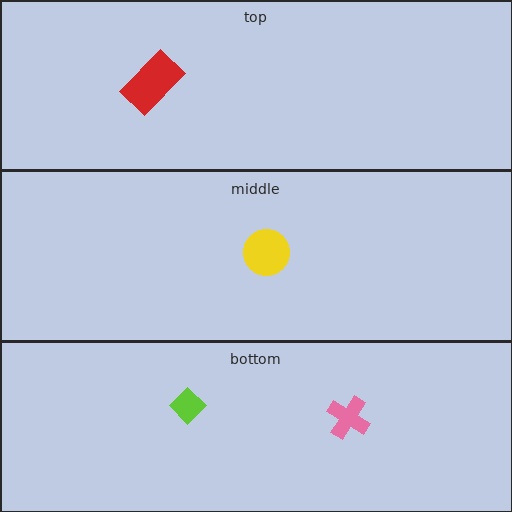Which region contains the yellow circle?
The middle region.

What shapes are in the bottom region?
The lime diamond, the pink cross.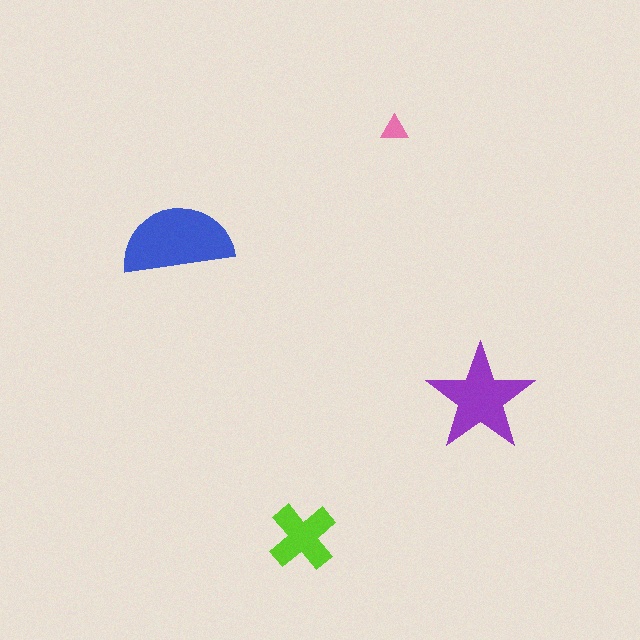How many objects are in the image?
There are 4 objects in the image.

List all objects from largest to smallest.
The blue semicircle, the purple star, the lime cross, the pink triangle.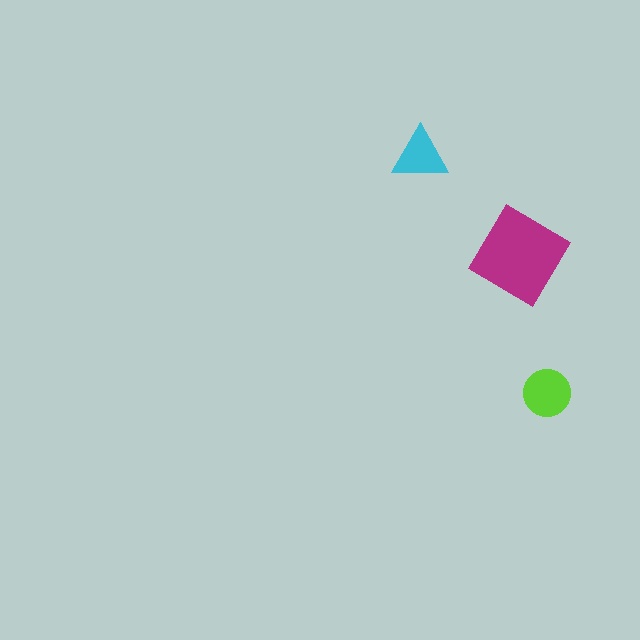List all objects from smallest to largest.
The cyan triangle, the lime circle, the magenta diamond.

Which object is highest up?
The cyan triangle is topmost.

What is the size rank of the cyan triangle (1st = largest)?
3rd.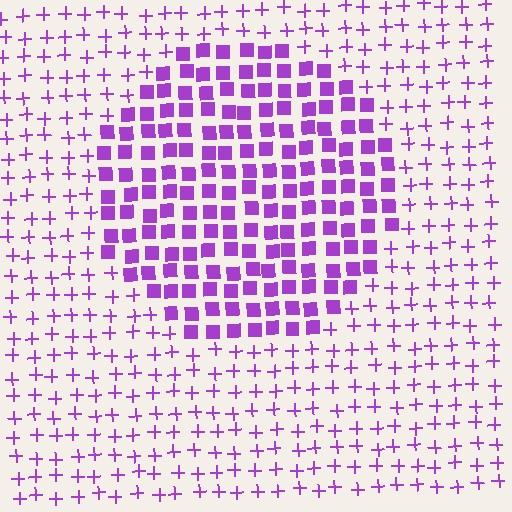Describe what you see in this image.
The image is filled with small purple elements arranged in a uniform grid. A circle-shaped region contains squares, while the surrounding area contains plus signs. The boundary is defined purely by the change in element shape.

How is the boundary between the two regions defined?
The boundary is defined by a change in element shape: squares inside vs. plus signs outside. All elements share the same color and spacing.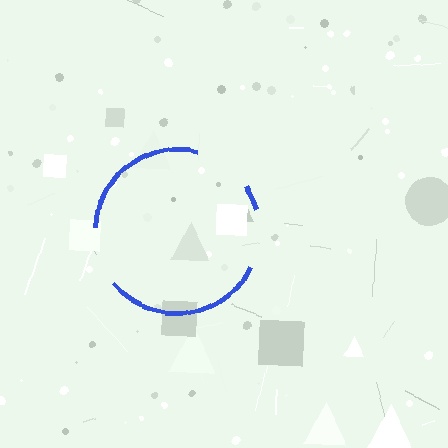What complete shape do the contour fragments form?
The contour fragments form a circle.